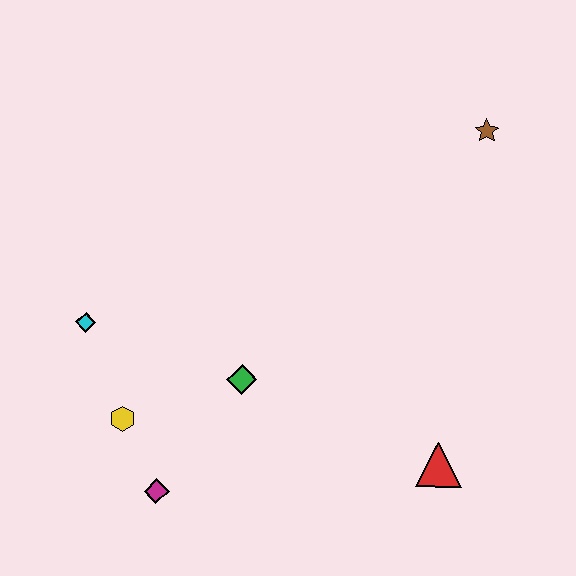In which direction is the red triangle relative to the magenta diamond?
The red triangle is to the right of the magenta diamond.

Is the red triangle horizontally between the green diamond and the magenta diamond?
No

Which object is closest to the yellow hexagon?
The magenta diamond is closest to the yellow hexagon.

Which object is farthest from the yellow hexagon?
The brown star is farthest from the yellow hexagon.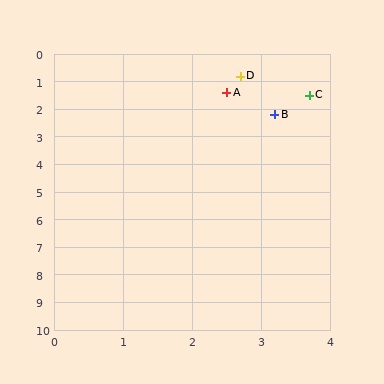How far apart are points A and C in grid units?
Points A and C are about 1.2 grid units apart.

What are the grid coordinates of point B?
Point B is at approximately (3.2, 2.2).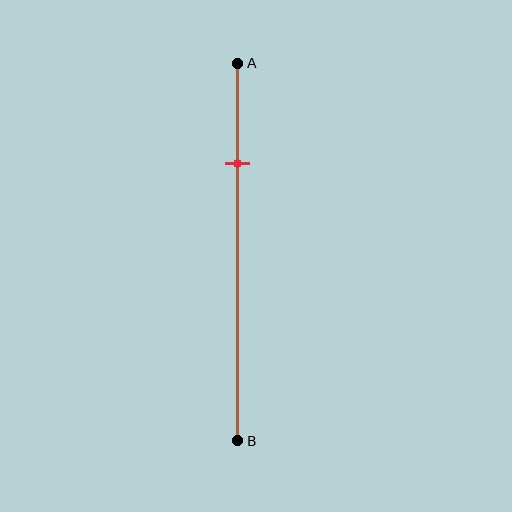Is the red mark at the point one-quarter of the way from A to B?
Yes, the mark is approximately at the one-quarter point.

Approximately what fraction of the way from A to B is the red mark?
The red mark is approximately 25% of the way from A to B.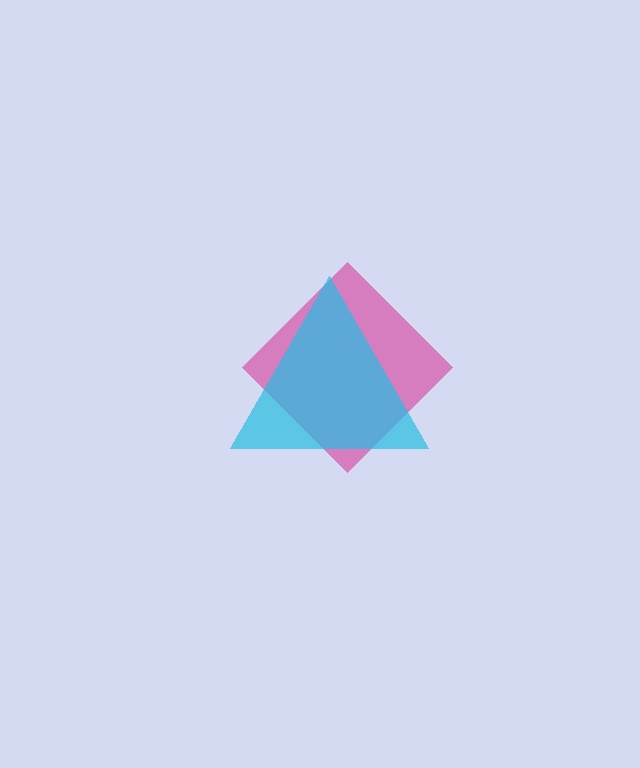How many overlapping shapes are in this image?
There are 2 overlapping shapes in the image.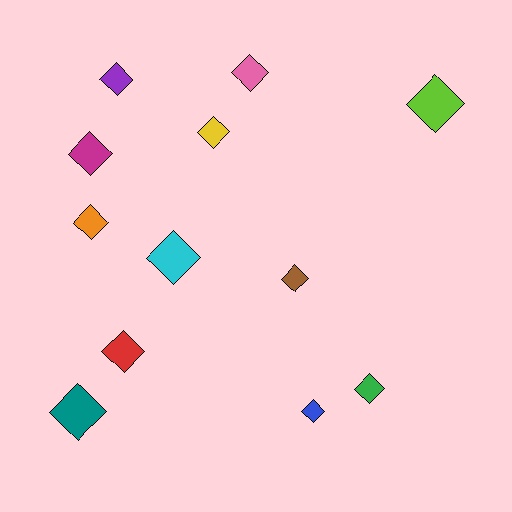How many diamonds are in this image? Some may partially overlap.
There are 12 diamonds.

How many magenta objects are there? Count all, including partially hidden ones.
There is 1 magenta object.